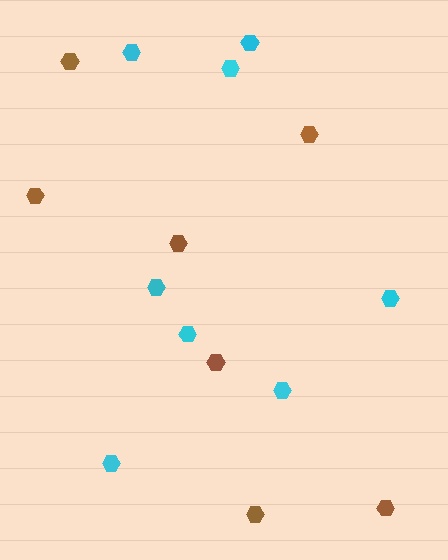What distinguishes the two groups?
There are 2 groups: one group of brown hexagons (7) and one group of cyan hexagons (8).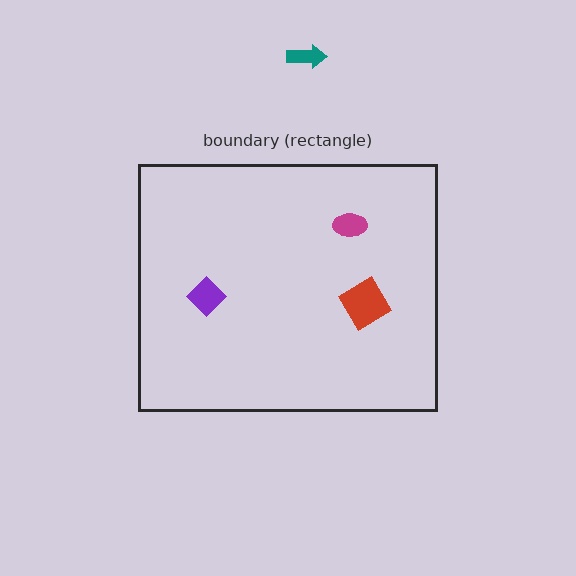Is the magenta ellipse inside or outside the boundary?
Inside.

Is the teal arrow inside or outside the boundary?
Outside.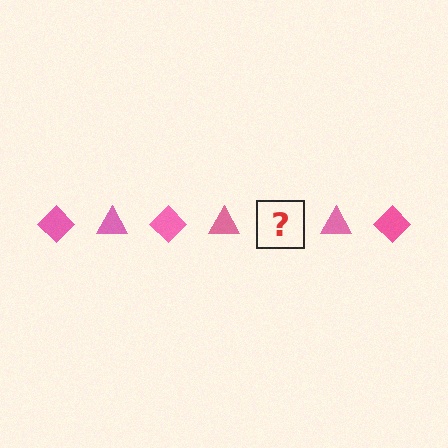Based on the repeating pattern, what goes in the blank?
The blank should be a pink diamond.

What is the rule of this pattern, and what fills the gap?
The rule is that the pattern cycles through diamond, triangle shapes in pink. The gap should be filled with a pink diamond.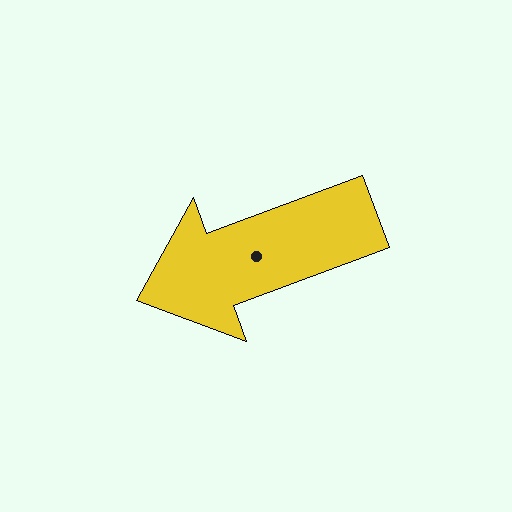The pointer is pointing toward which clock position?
Roughly 8 o'clock.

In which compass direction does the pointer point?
West.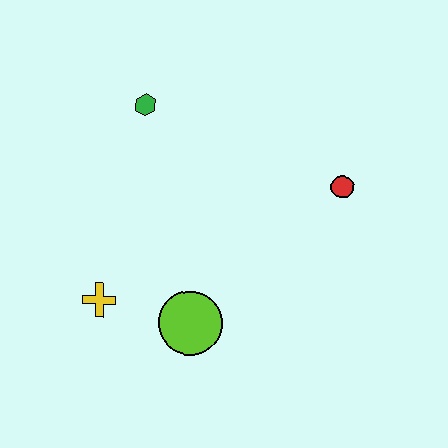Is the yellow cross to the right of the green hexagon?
No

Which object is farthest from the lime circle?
The green hexagon is farthest from the lime circle.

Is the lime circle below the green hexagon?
Yes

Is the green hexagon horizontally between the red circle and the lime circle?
No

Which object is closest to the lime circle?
The yellow cross is closest to the lime circle.